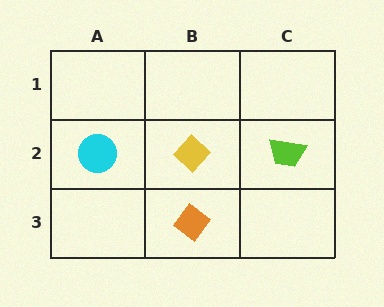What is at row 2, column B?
A yellow diamond.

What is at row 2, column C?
A lime trapezoid.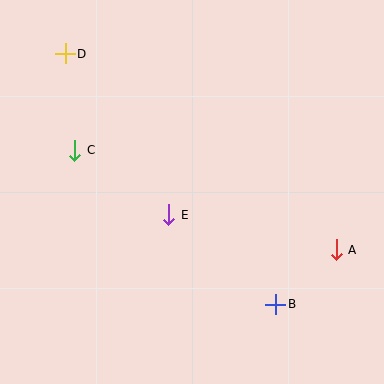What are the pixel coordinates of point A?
Point A is at (336, 250).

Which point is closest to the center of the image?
Point E at (169, 215) is closest to the center.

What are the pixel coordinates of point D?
Point D is at (65, 54).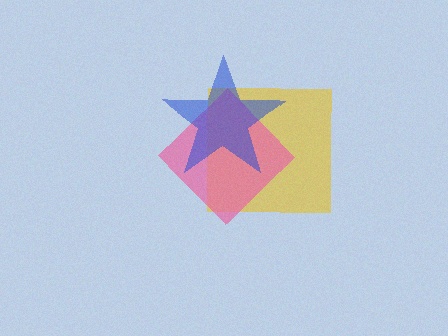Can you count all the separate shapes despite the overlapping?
Yes, there are 3 separate shapes.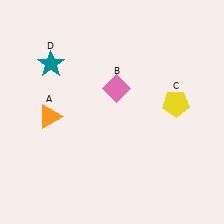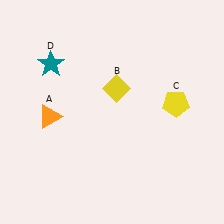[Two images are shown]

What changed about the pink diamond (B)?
In Image 1, B is pink. In Image 2, it changed to yellow.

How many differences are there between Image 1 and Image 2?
There is 1 difference between the two images.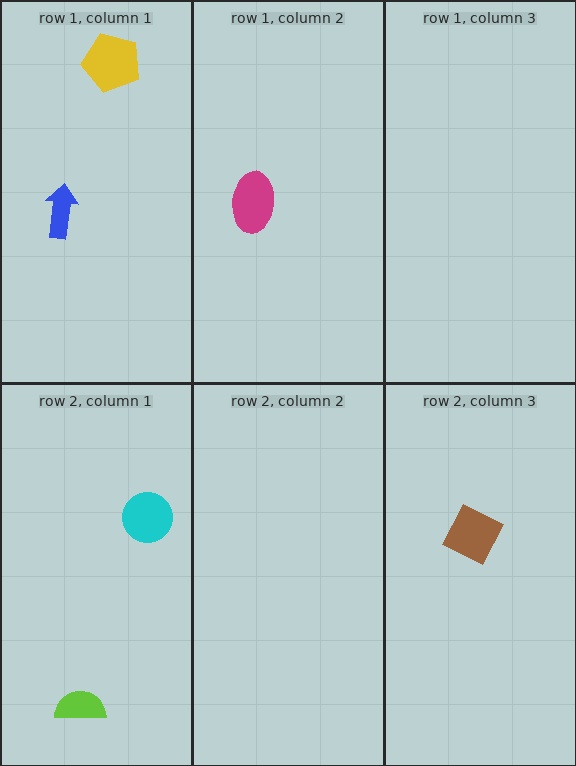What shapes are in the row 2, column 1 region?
The lime semicircle, the cyan circle.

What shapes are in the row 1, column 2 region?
The magenta ellipse.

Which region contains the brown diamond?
The row 2, column 3 region.